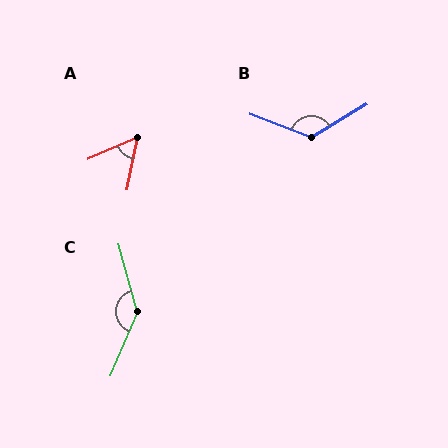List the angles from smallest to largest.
A (55°), B (128°), C (142°).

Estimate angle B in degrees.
Approximately 128 degrees.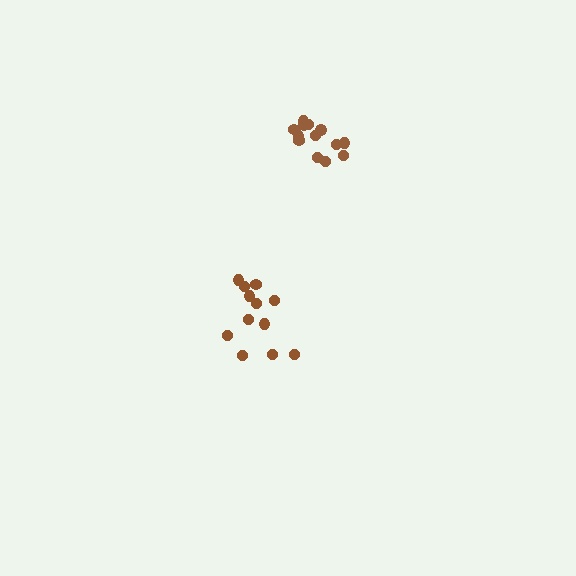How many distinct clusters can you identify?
There are 2 distinct clusters.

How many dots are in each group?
Group 1: 13 dots, Group 2: 12 dots (25 total).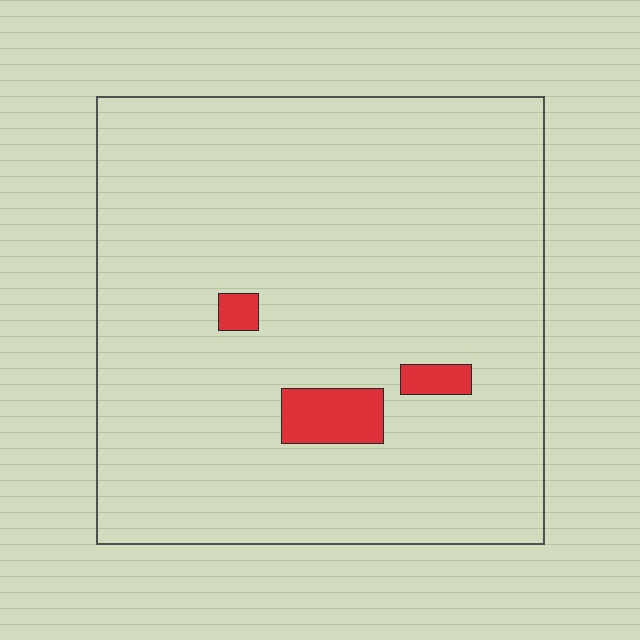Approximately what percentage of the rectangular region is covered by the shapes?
Approximately 5%.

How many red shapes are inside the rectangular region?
3.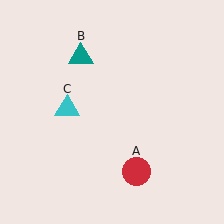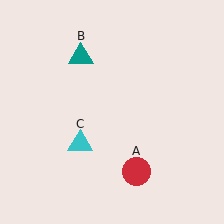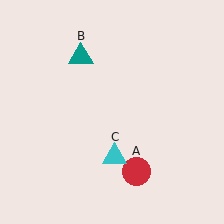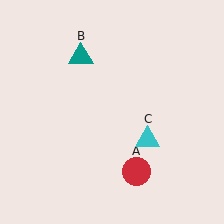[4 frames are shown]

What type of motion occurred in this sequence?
The cyan triangle (object C) rotated counterclockwise around the center of the scene.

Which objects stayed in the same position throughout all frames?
Red circle (object A) and teal triangle (object B) remained stationary.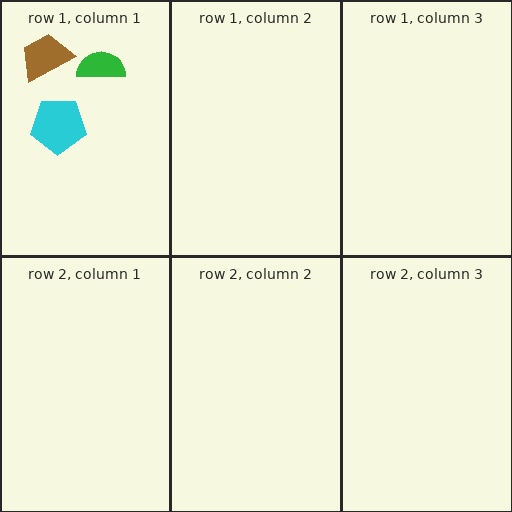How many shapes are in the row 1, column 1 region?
3.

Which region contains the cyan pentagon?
The row 1, column 1 region.